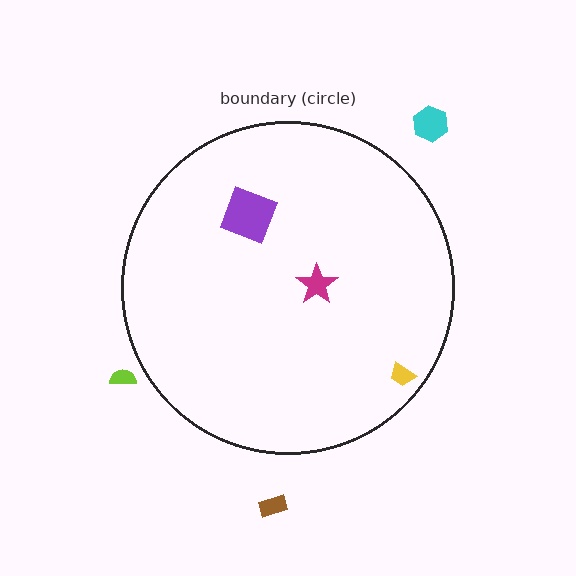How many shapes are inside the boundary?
3 inside, 3 outside.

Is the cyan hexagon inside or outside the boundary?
Outside.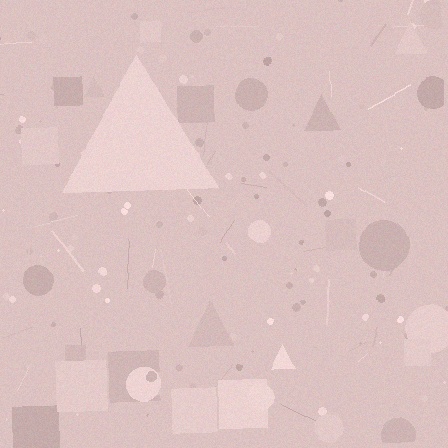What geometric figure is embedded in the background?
A triangle is embedded in the background.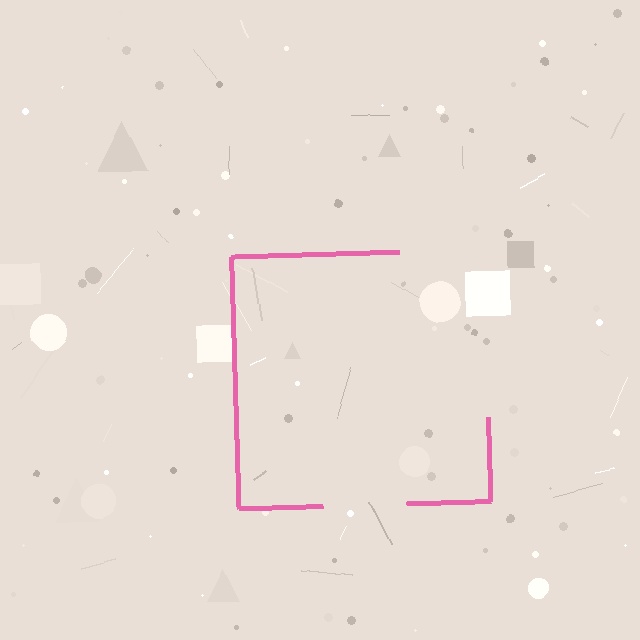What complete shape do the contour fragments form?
The contour fragments form a square.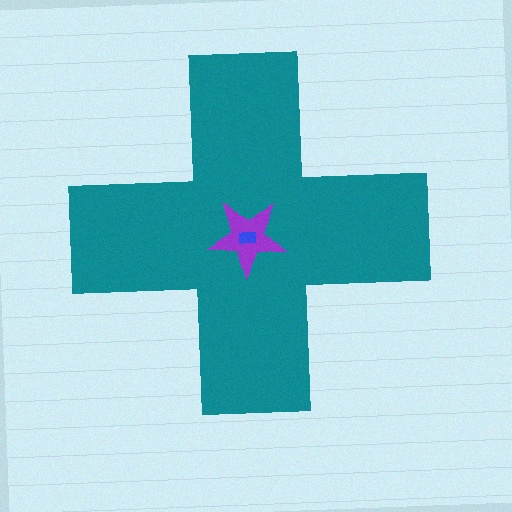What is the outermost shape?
The teal cross.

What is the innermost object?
The blue rectangle.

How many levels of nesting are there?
3.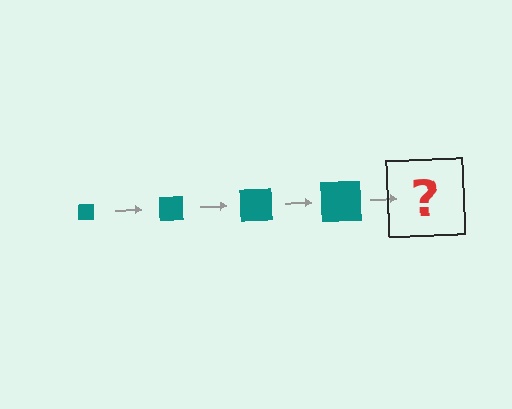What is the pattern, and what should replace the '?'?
The pattern is that the square gets progressively larger each step. The '?' should be a teal square, larger than the previous one.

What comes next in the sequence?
The next element should be a teal square, larger than the previous one.